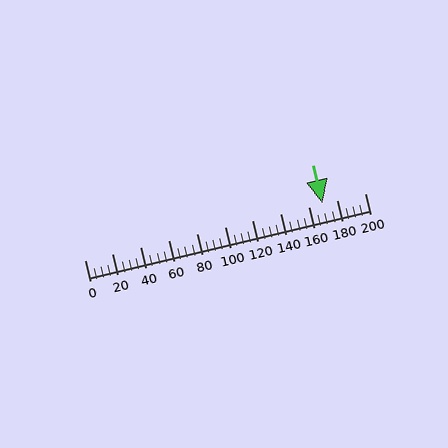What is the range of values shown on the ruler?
The ruler shows values from 0 to 200.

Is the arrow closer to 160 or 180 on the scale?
The arrow is closer to 180.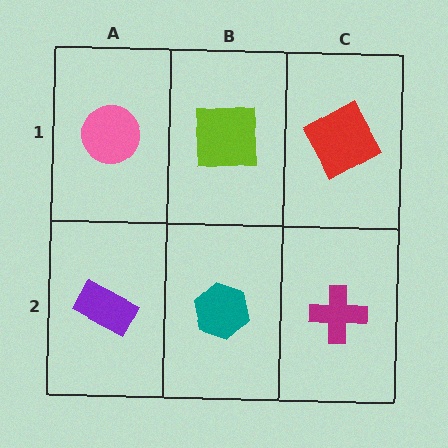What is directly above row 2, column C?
A red square.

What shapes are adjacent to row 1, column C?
A magenta cross (row 2, column C), a lime square (row 1, column B).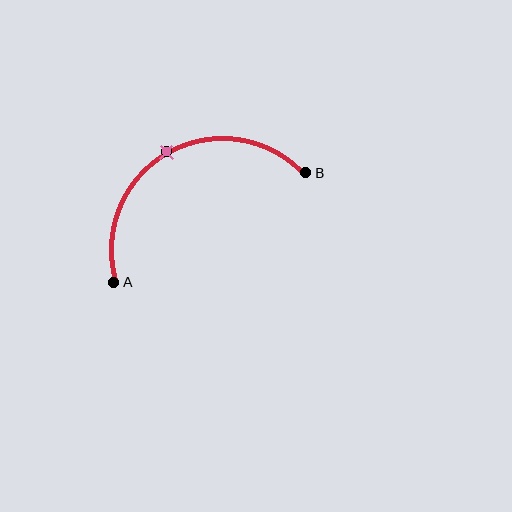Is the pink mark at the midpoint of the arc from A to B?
Yes. The pink mark lies on the arc at equal arc-length from both A and B — it is the arc midpoint.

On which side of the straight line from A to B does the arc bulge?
The arc bulges above the straight line connecting A and B.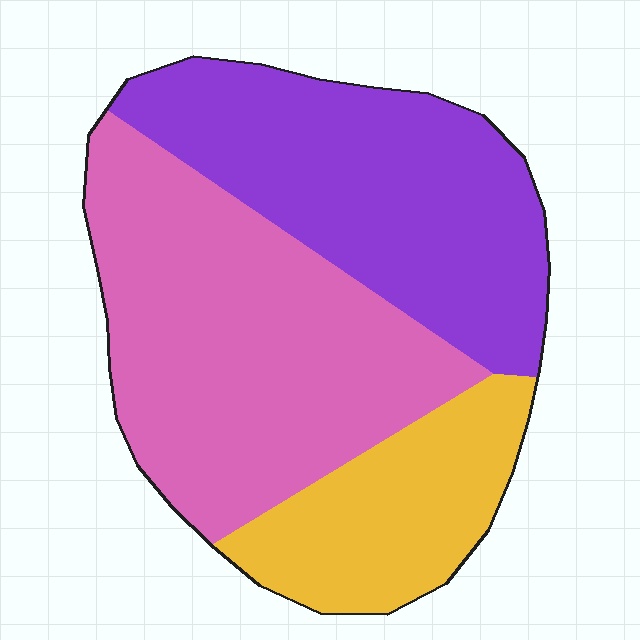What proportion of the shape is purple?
Purple covers 36% of the shape.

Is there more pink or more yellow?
Pink.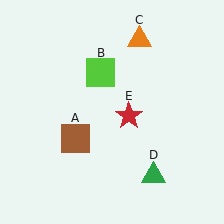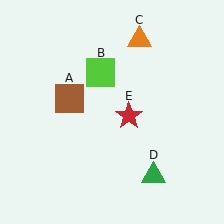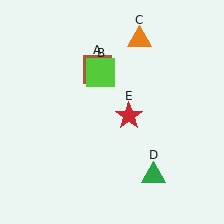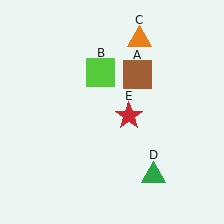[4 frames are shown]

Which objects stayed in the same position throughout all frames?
Lime square (object B) and orange triangle (object C) and green triangle (object D) and red star (object E) remained stationary.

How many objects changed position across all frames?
1 object changed position: brown square (object A).